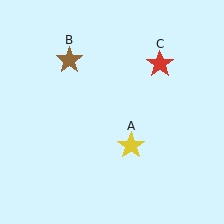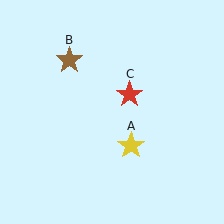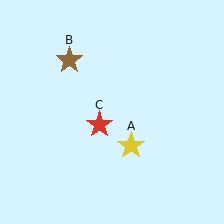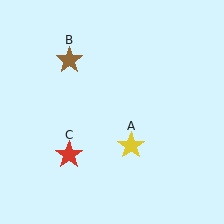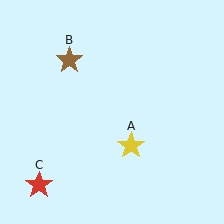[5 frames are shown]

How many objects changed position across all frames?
1 object changed position: red star (object C).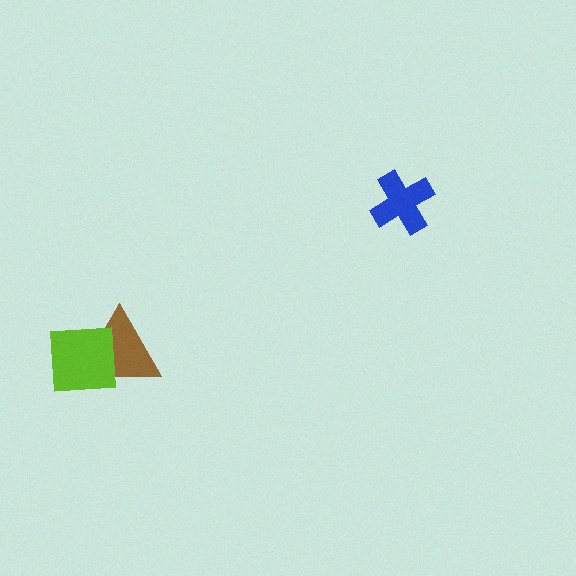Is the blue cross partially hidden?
No, no other shape covers it.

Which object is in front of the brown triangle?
The lime square is in front of the brown triangle.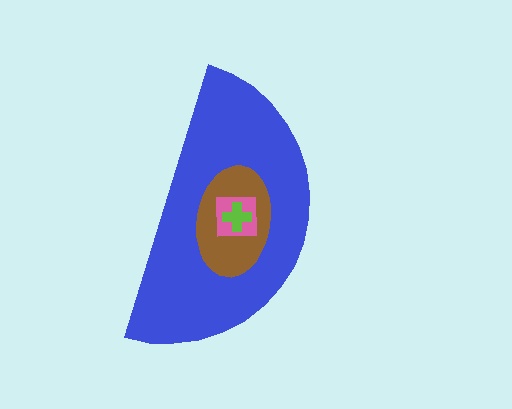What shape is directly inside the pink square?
The lime cross.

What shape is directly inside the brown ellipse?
The pink square.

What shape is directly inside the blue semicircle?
The brown ellipse.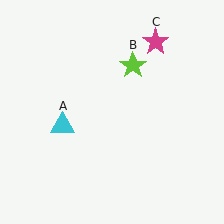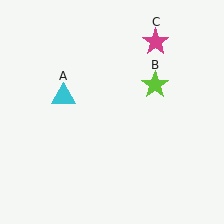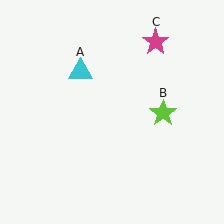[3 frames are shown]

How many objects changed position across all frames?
2 objects changed position: cyan triangle (object A), lime star (object B).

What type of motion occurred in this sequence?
The cyan triangle (object A), lime star (object B) rotated clockwise around the center of the scene.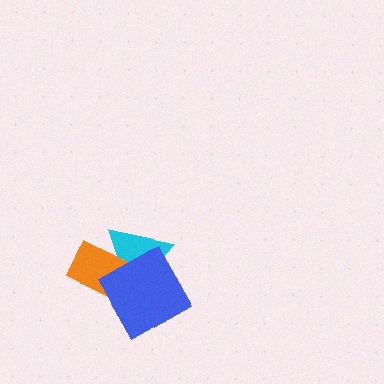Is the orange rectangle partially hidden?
Yes, it is partially covered by another shape.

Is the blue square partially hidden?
No, no other shape covers it.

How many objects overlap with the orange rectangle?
2 objects overlap with the orange rectangle.